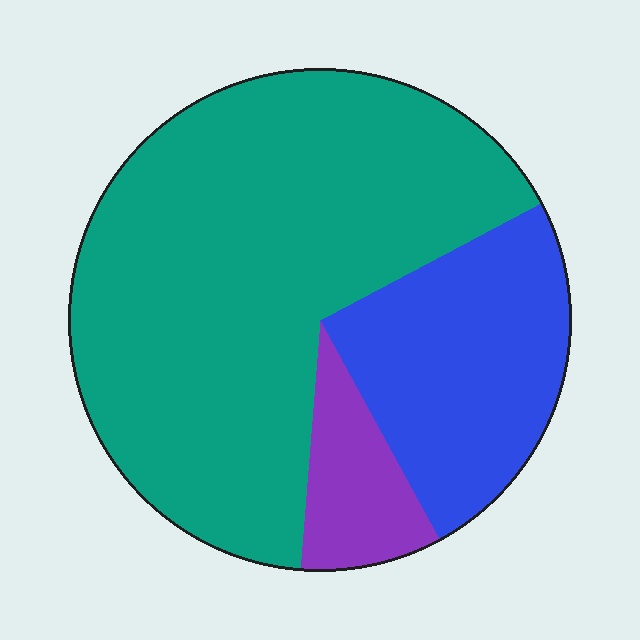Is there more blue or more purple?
Blue.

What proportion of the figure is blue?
Blue covers about 25% of the figure.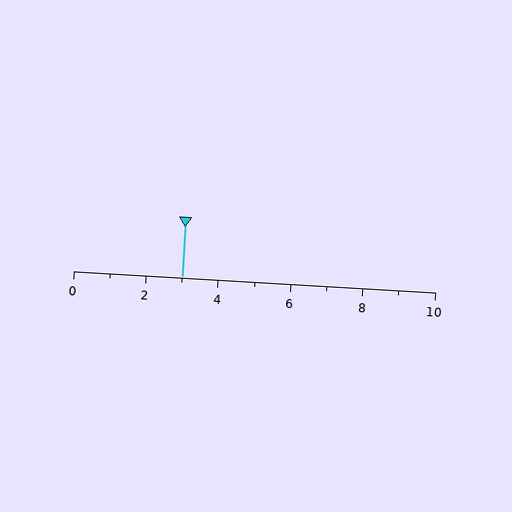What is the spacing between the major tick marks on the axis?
The major ticks are spaced 2 apart.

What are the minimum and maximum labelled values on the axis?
The axis runs from 0 to 10.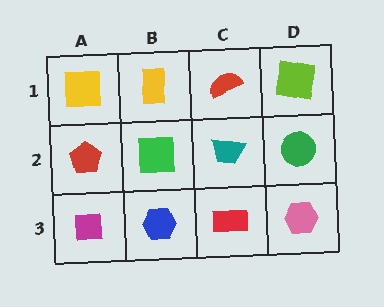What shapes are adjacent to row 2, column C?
A red semicircle (row 1, column C), a red rectangle (row 3, column C), a green square (row 2, column B), a green circle (row 2, column D).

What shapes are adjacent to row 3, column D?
A green circle (row 2, column D), a red rectangle (row 3, column C).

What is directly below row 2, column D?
A pink hexagon.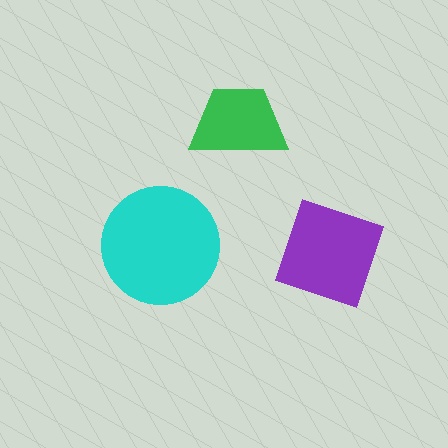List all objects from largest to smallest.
The cyan circle, the purple diamond, the green trapezoid.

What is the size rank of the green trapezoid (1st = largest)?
3rd.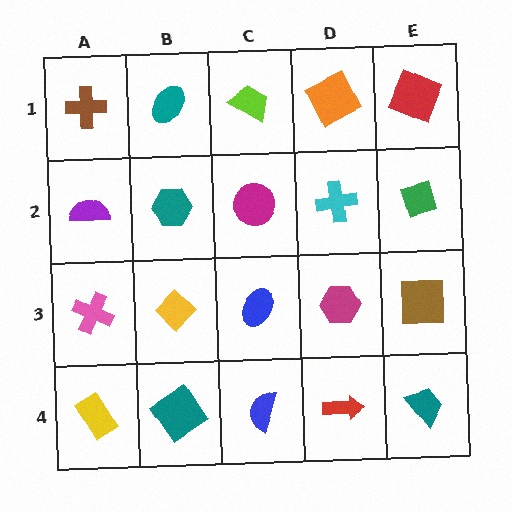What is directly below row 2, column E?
A brown square.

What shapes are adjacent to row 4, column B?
A yellow diamond (row 3, column B), a yellow rectangle (row 4, column A), a blue semicircle (row 4, column C).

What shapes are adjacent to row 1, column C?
A magenta circle (row 2, column C), a teal ellipse (row 1, column B), an orange square (row 1, column D).